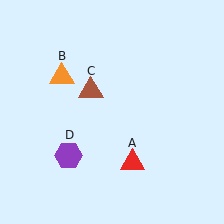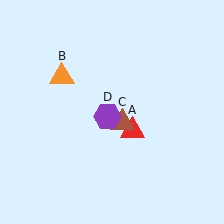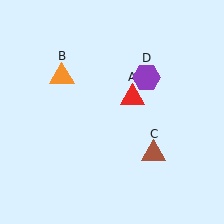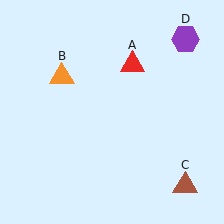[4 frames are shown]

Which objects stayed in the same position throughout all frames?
Orange triangle (object B) remained stationary.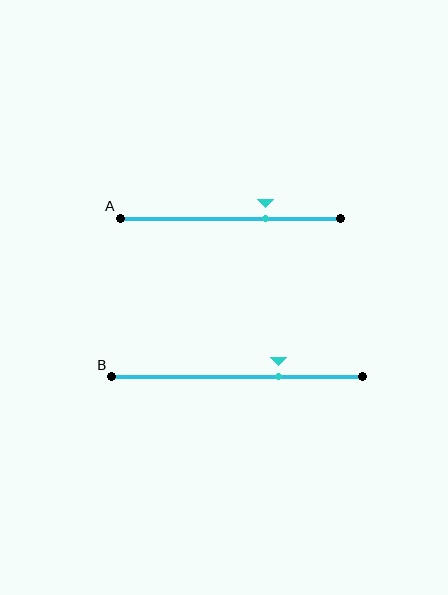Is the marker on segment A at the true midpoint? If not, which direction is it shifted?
No, the marker on segment A is shifted to the right by about 16% of the segment length.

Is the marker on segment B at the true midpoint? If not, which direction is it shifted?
No, the marker on segment B is shifted to the right by about 17% of the segment length.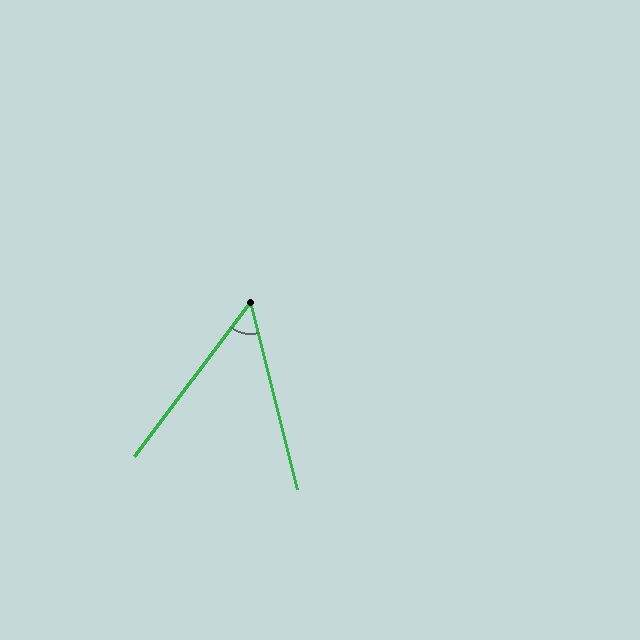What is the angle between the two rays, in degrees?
Approximately 51 degrees.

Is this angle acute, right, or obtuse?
It is acute.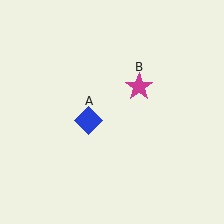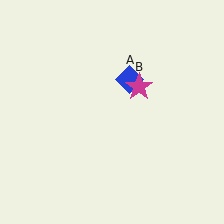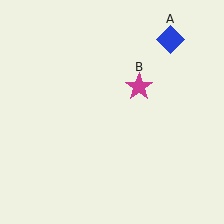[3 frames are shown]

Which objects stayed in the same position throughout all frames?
Magenta star (object B) remained stationary.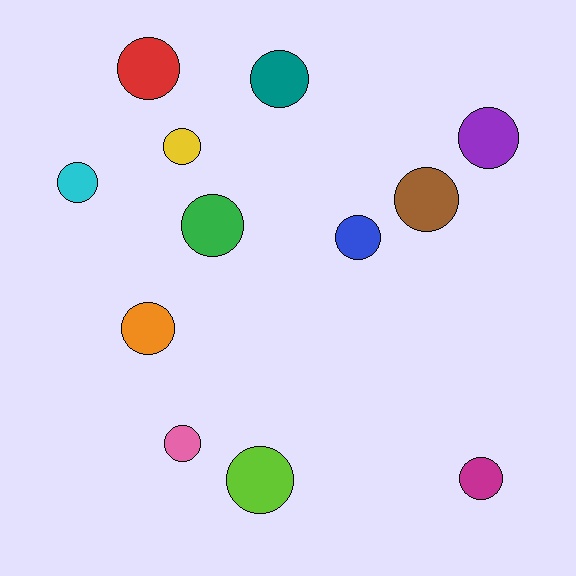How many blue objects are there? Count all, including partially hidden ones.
There is 1 blue object.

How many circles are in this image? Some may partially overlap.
There are 12 circles.